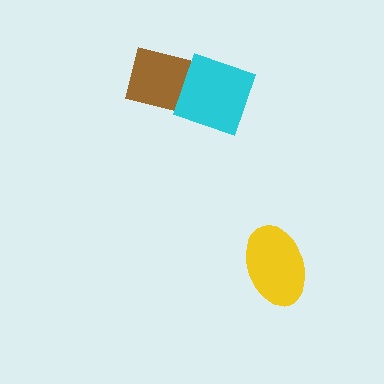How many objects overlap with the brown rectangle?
1 object overlaps with the brown rectangle.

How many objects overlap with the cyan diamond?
1 object overlaps with the cyan diamond.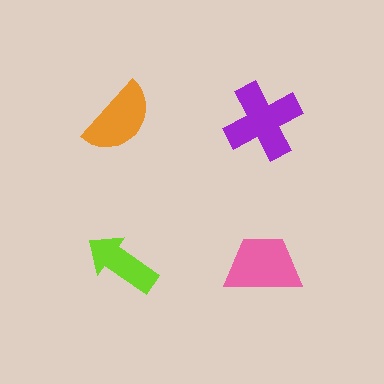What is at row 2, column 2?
A pink trapezoid.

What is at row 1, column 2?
A purple cross.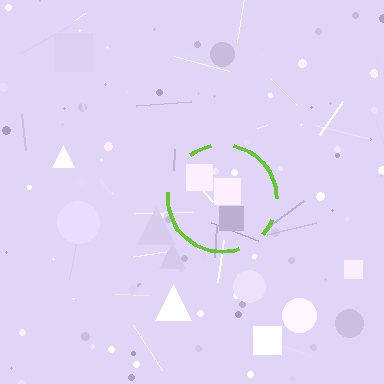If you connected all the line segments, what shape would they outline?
They would outline a circle.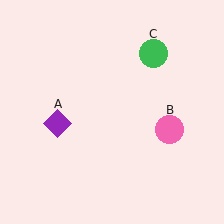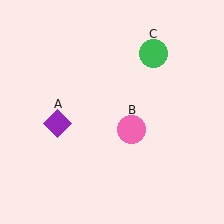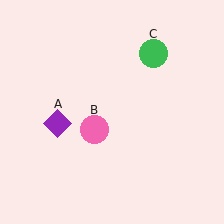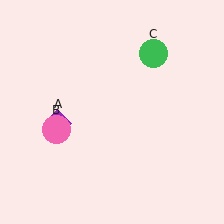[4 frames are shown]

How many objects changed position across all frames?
1 object changed position: pink circle (object B).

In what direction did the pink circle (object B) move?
The pink circle (object B) moved left.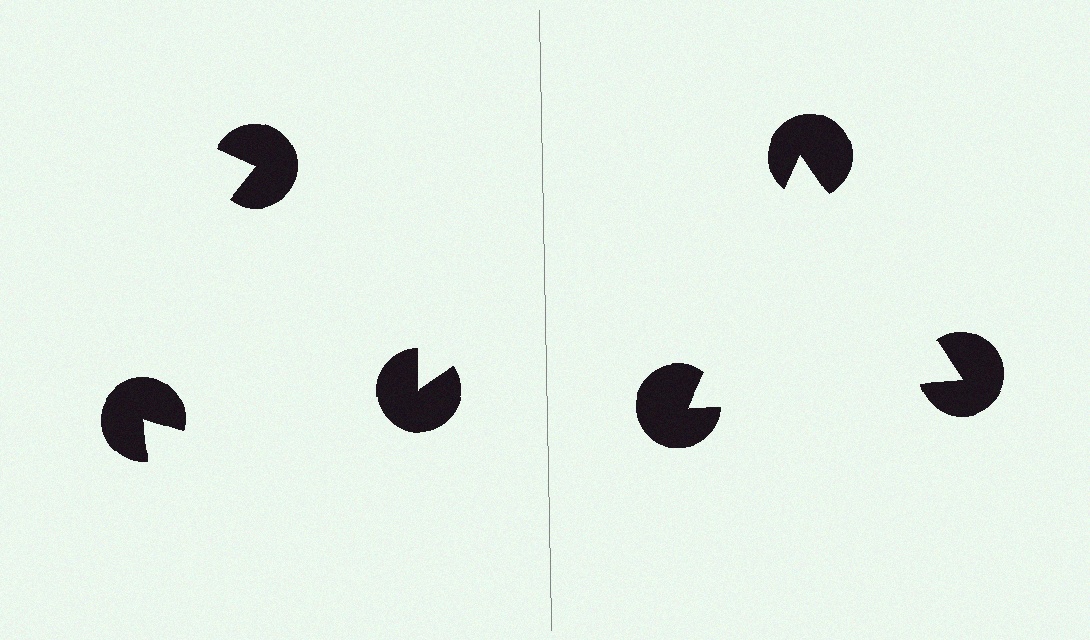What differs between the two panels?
The pac-man discs are positioned identically on both sides; only the wedge orientations differ. On the right they align to a triangle; on the left they are misaligned.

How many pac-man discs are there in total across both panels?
6 — 3 on each side.